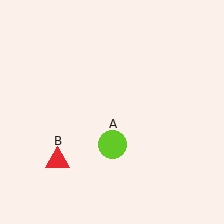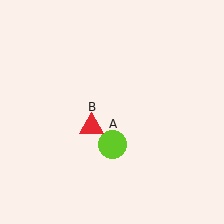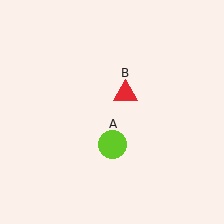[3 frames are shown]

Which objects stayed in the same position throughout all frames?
Lime circle (object A) remained stationary.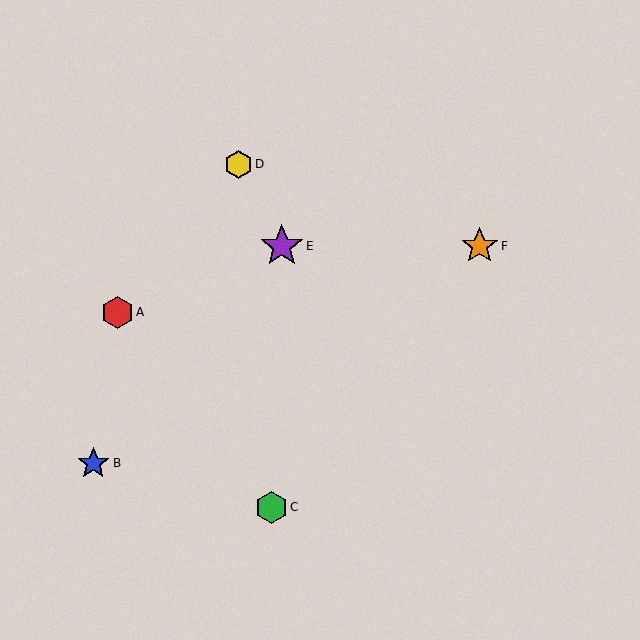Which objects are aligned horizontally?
Objects E, F are aligned horizontally.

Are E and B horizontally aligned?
No, E is at y≈246 and B is at y≈463.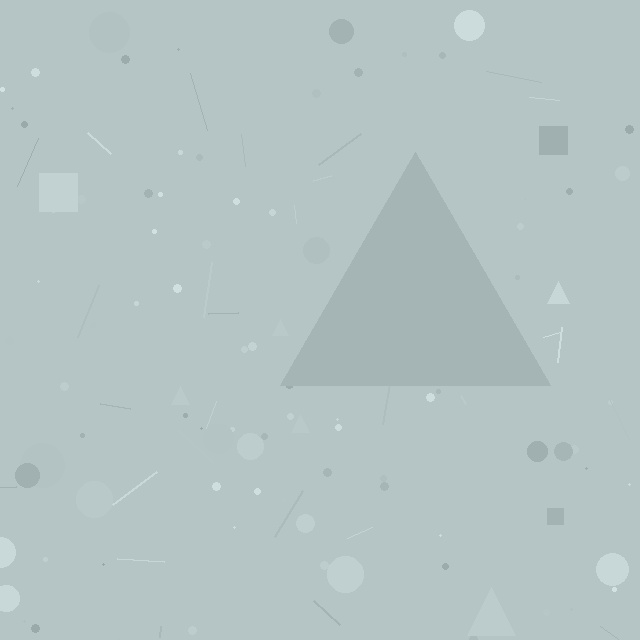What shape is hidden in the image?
A triangle is hidden in the image.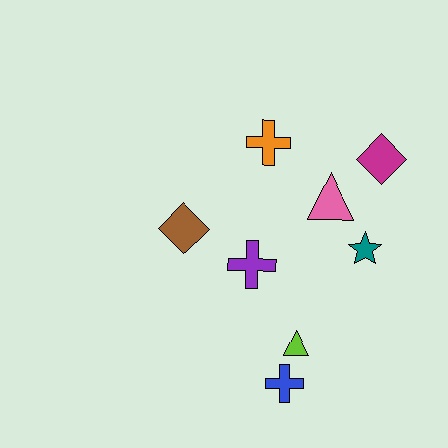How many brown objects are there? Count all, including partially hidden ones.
There is 1 brown object.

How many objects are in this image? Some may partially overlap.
There are 8 objects.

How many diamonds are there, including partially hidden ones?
There are 2 diamonds.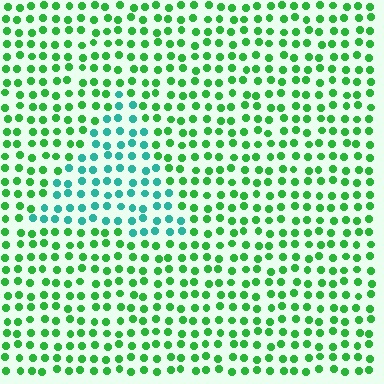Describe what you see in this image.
The image is filled with small green elements in a uniform arrangement. A triangle-shaped region is visible where the elements are tinted to a slightly different hue, forming a subtle color boundary.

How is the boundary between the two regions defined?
The boundary is defined purely by a slight shift in hue (about 45 degrees). Spacing, size, and orientation are identical on both sides.